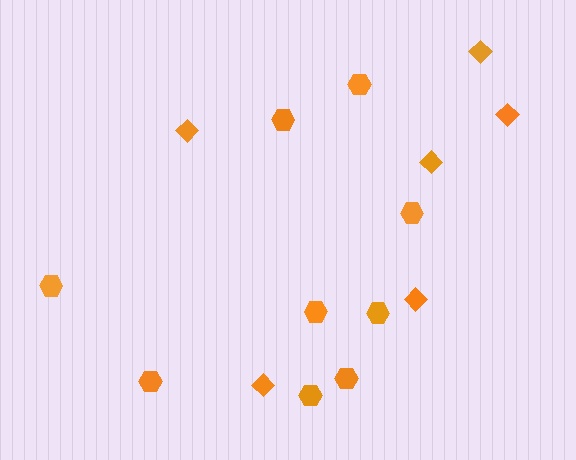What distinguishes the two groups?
There are 2 groups: one group of hexagons (9) and one group of diamonds (6).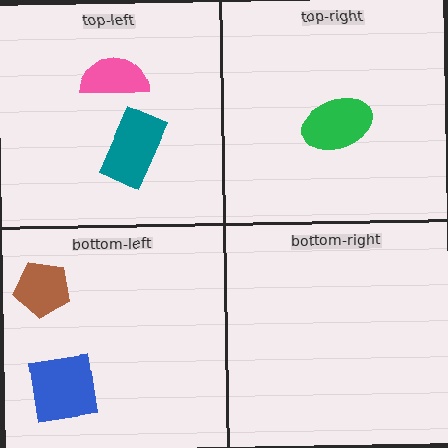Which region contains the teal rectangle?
The top-left region.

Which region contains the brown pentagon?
The bottom-left region.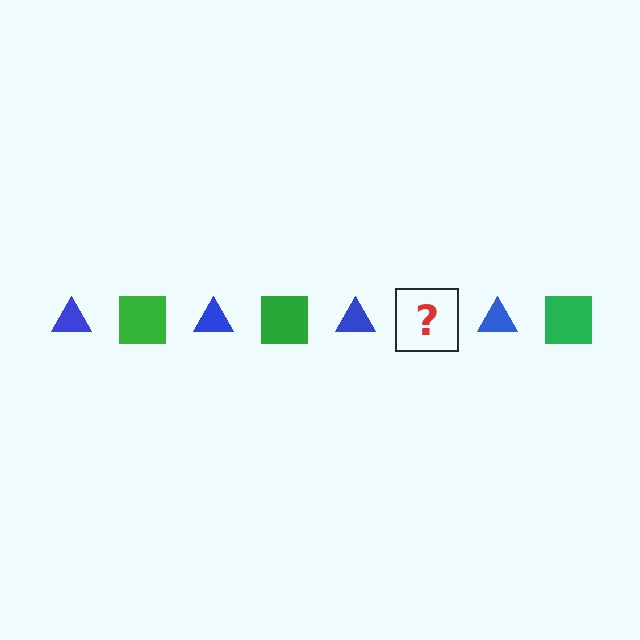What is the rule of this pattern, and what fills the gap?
The rule is that the pattern alternates between blue triangle and green square. The gap should be filled with a green square.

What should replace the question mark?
The question mark should be replaced with a green square.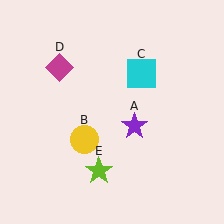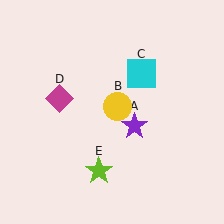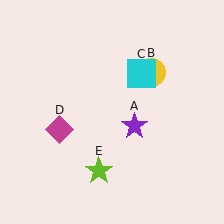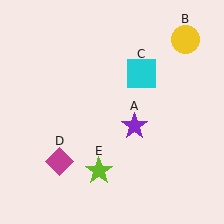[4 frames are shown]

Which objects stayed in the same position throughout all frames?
Purple star (object A) and cyan square (object C) and lime star (object E) remained stationary.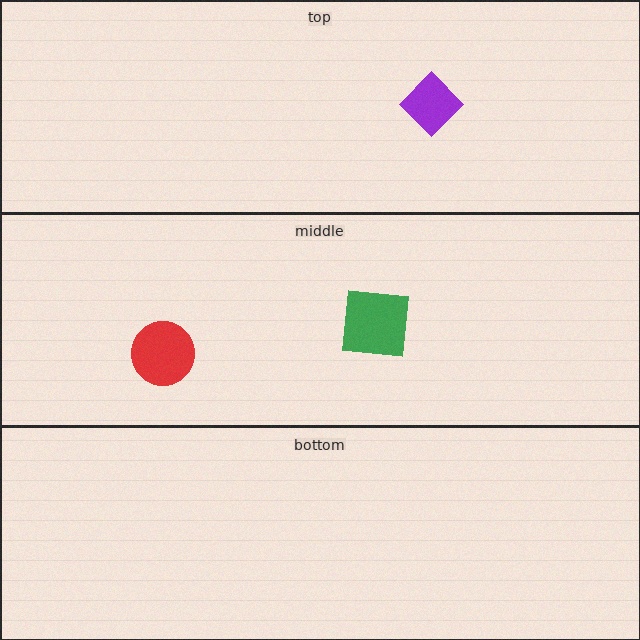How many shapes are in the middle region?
2.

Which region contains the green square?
The middle region.